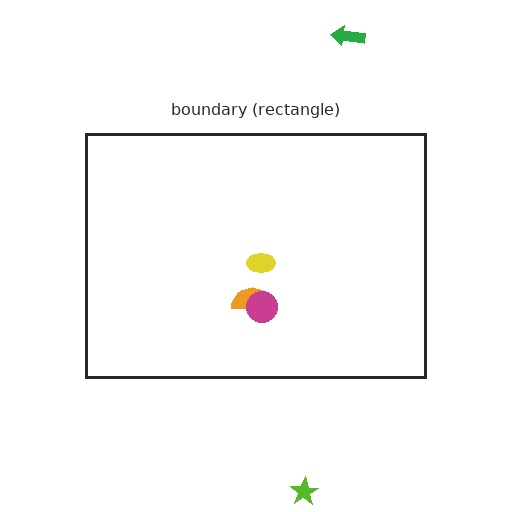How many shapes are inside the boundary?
3 inside, 2 outside.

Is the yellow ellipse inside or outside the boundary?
Inside.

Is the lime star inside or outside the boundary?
Outside.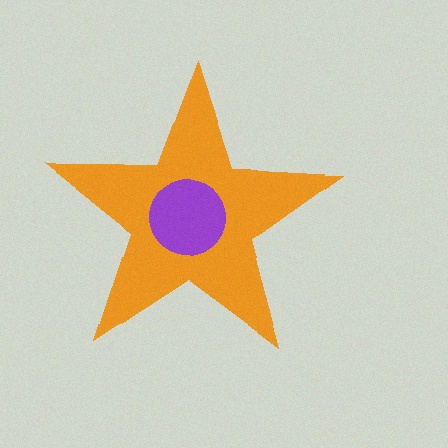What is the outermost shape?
The orange star.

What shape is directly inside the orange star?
The purple circle.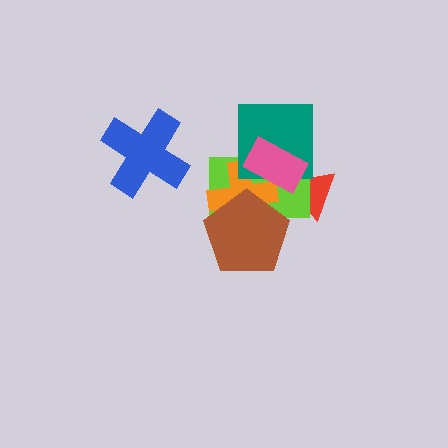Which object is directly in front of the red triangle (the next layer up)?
The lime rectangle is directly in front of the red triangle.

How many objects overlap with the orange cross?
4 objects overlap with the orange cross.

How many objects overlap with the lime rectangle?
5 objects overlap with the lime rectangle.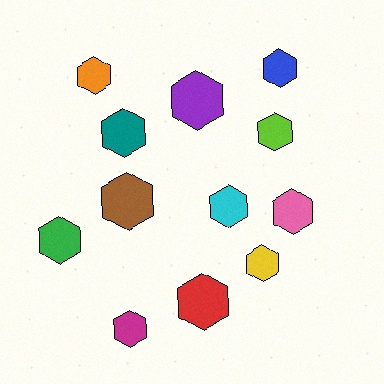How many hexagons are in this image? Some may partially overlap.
There are 12 hexagons.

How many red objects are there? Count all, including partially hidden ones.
There is 1 red object.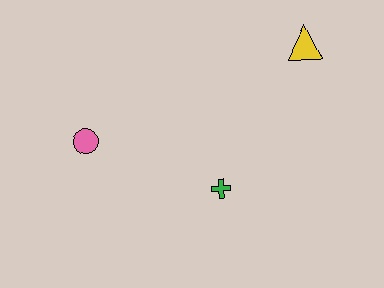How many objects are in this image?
There are 3 objects.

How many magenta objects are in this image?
There are no magenta objects.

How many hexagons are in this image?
There are no hexagons.